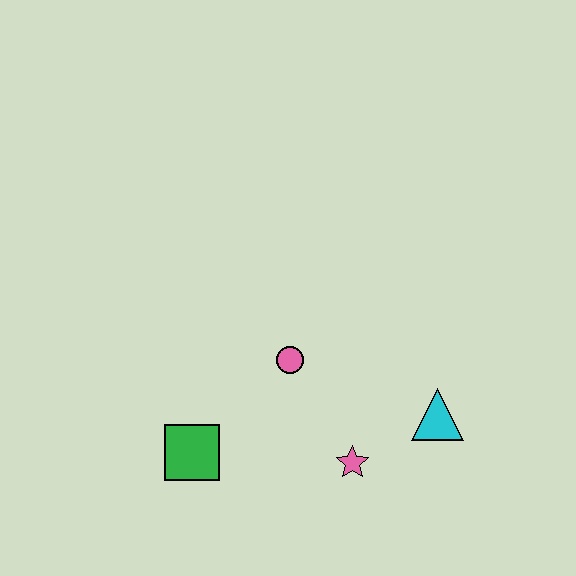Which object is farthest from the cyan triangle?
The green square is farthest from the cyan triangle.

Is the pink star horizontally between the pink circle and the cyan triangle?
Yes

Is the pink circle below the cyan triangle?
No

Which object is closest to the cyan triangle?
The pink star is closest to the cyan triangle.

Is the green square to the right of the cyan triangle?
No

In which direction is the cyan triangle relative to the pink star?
The cyan triangle is to the right of the pink star.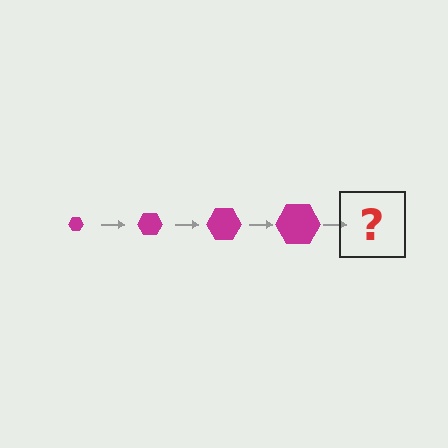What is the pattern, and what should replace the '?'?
The pattern is that the hexagon gets progressively larger each step. The '?' should be a magenta hexagon, larger than the previous one.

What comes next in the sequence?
The next element should be a magenta hexagon, larger than the previous one.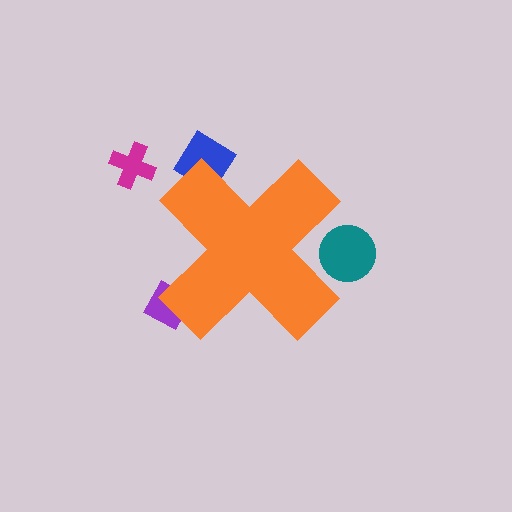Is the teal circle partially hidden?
Yes, the teal circle is partially hidden behind the orange cross.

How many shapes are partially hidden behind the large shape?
3 shapes are partially hidden.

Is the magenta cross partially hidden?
No, the magenta cross is fully visible.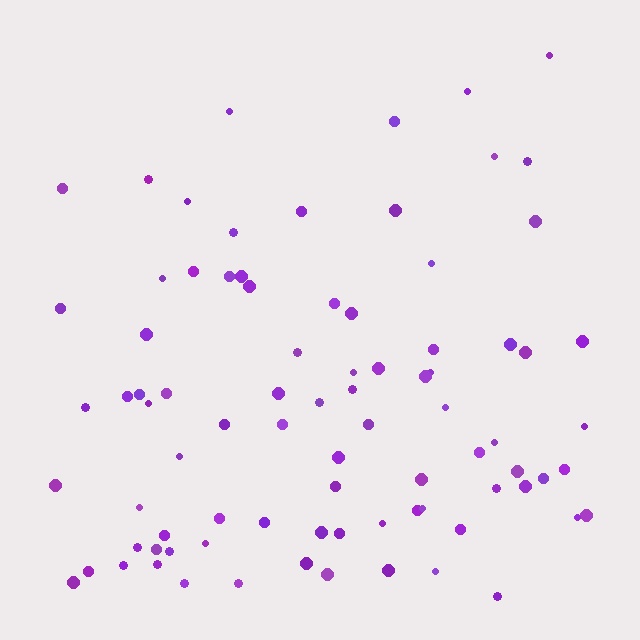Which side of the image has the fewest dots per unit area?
The top.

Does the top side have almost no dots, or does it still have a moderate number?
Still a moderate number, just noticeably fewer than the bottom.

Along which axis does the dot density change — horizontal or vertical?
Vertical.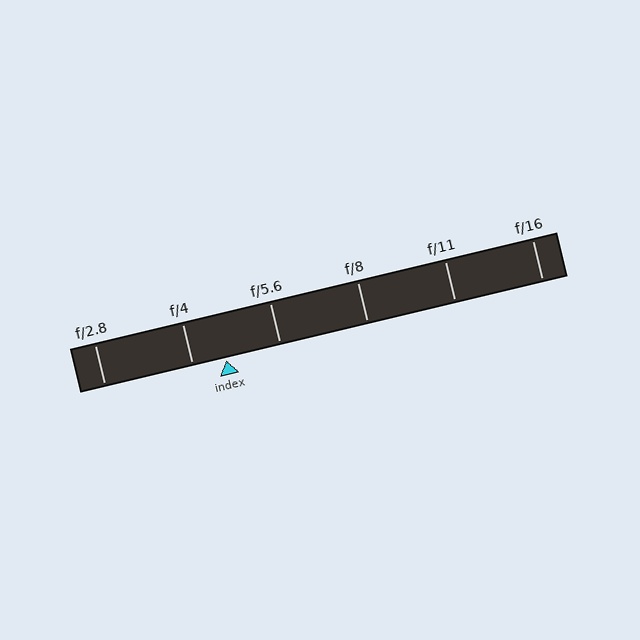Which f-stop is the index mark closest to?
The index mark is closest to f/4.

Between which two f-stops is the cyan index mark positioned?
The index mark is between f/4 and f/5.6.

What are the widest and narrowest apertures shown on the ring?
The widest aperture shown is f/2.8 and the narrowest is f/16.